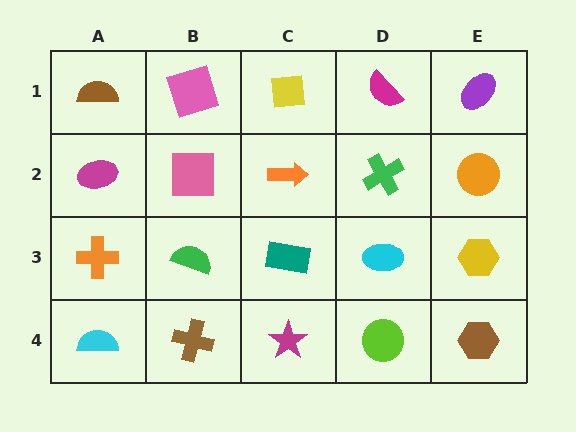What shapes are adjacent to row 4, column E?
A yellow hexagon (row 3, column E), a lime circle (row 4, column D).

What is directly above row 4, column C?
A teal rectangle.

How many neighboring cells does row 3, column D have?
4.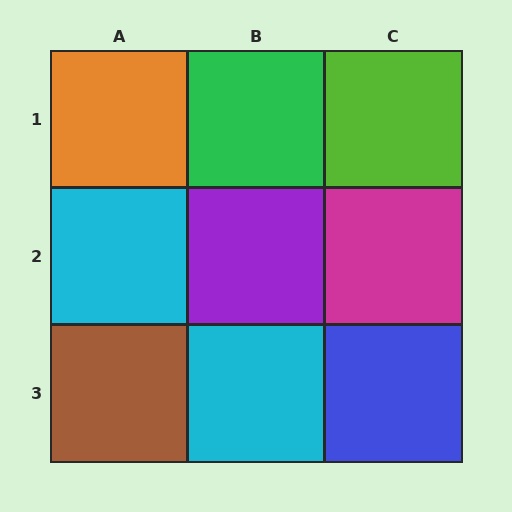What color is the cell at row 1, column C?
Lime.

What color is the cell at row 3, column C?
Blue.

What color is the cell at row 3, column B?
Cyan.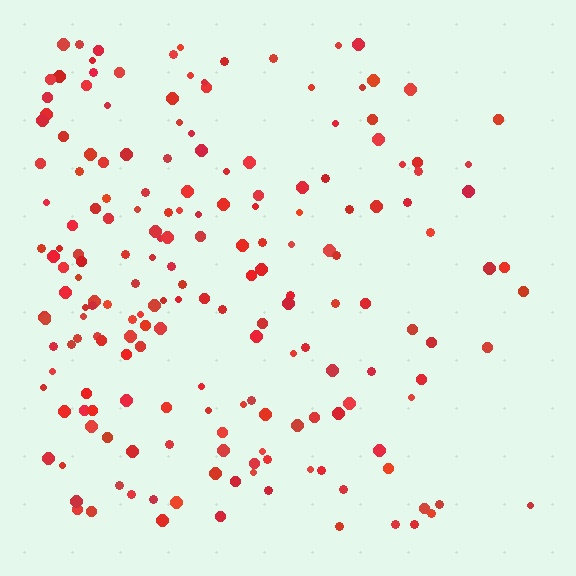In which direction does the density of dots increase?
From right to left, with the left side densest.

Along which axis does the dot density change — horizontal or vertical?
Horizontal.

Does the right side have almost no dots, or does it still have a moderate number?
Still a moderate number, just noticeably fewer than the left.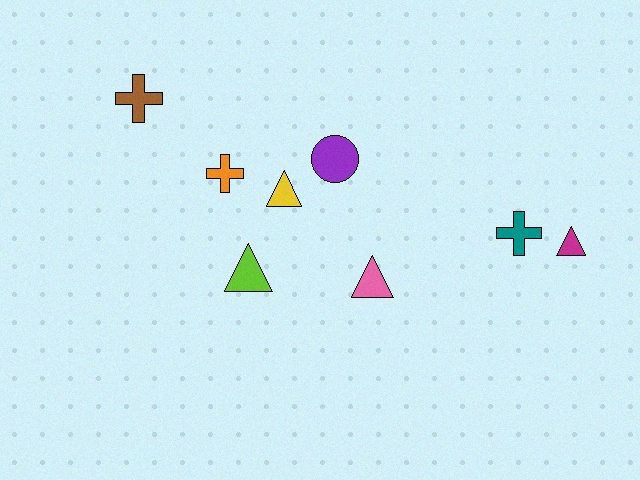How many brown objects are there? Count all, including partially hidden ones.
There is 1 brown object.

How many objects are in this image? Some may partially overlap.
There are 8 objects.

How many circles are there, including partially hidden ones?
There is 1 circle.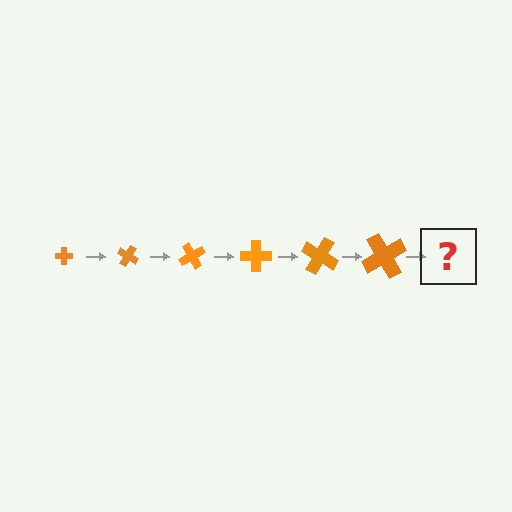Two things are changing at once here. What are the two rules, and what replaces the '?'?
The two rules are that the cross grows larger each step and it rotates 30 degrees each step. The '?' should be a cross, larger than the previous one and rotated 180 degrees from the start.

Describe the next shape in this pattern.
It should be a cross, larger than the previous one and rotated 180 degrees from the start.